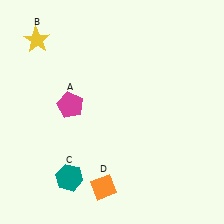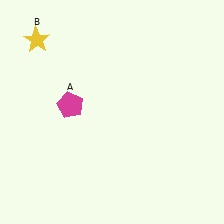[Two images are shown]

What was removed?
The teal hexagon (C), the orange diamond (D) were removed in Image 2.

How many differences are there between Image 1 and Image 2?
There are 2 differences between the two images.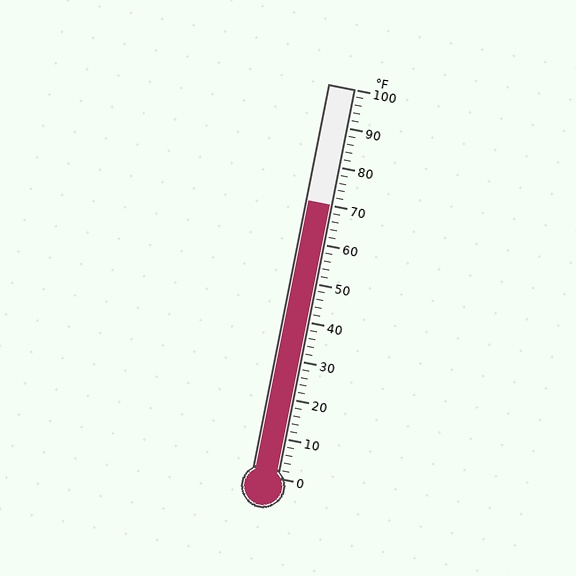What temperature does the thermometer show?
The thermometer shows approximately 70°F.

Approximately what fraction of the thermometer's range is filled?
The thermometer is filled to approximately 70% of its range.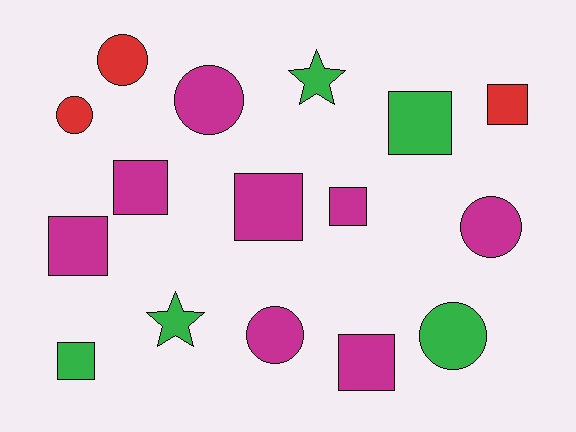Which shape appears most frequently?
Square, with 8 objects.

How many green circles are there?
There is 1 green circle.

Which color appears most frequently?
Magenta, with 8 objects.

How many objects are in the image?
There are 16 objects.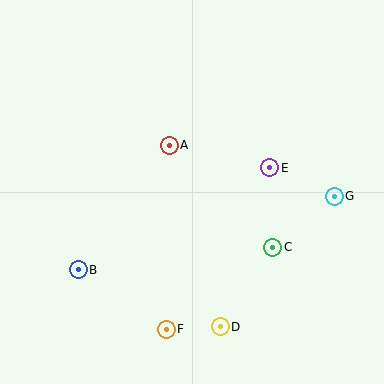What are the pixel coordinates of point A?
Point A is at (169, 145).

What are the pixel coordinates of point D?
Point D is at (220, 327).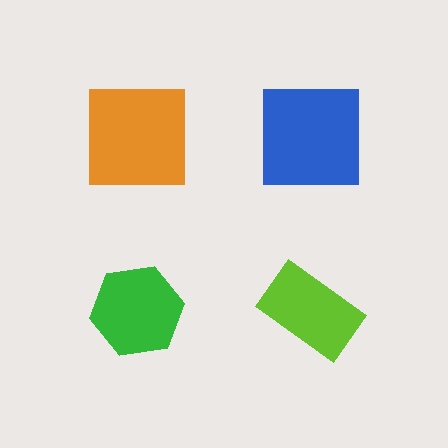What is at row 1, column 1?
An orange square.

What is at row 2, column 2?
A lime rectangle.